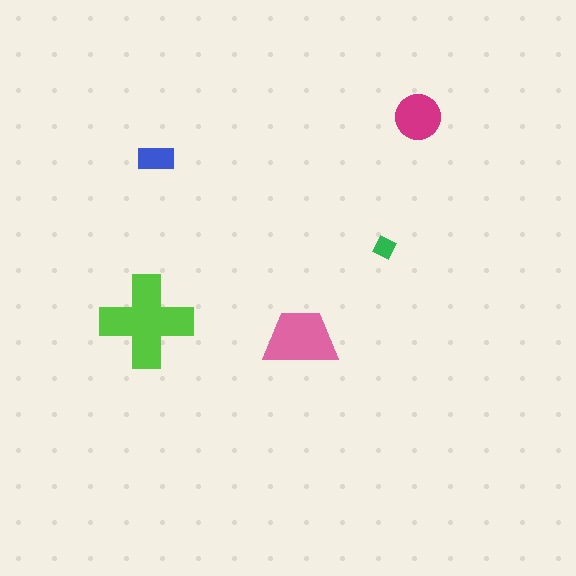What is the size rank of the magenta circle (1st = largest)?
3rd.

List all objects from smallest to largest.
The green diamond, the blue rectangle, the magenta circle, the pink trapezoid, the lime cross.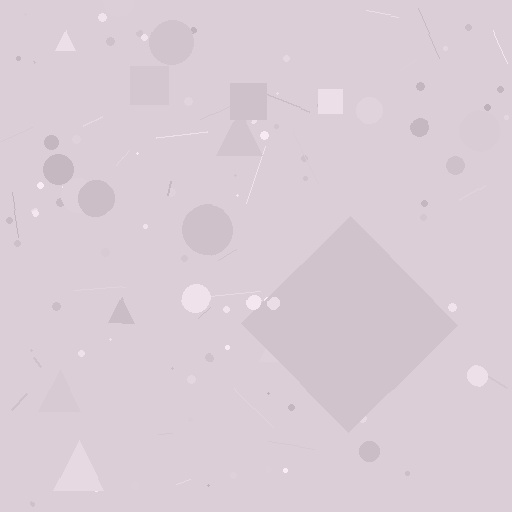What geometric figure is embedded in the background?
A diamond is embedded in the background.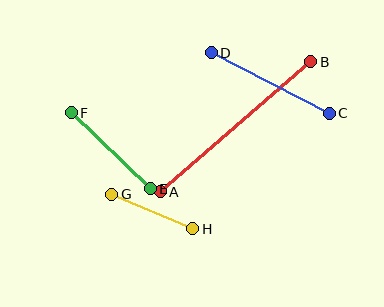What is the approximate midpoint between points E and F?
The midpoint is at approximately (111, 151) pixels.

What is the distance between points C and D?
The distance is approximately 133 pixels.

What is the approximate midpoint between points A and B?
The midpoint is at approximately (236, 127) pixels.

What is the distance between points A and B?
The distance is approximately 199 pixels.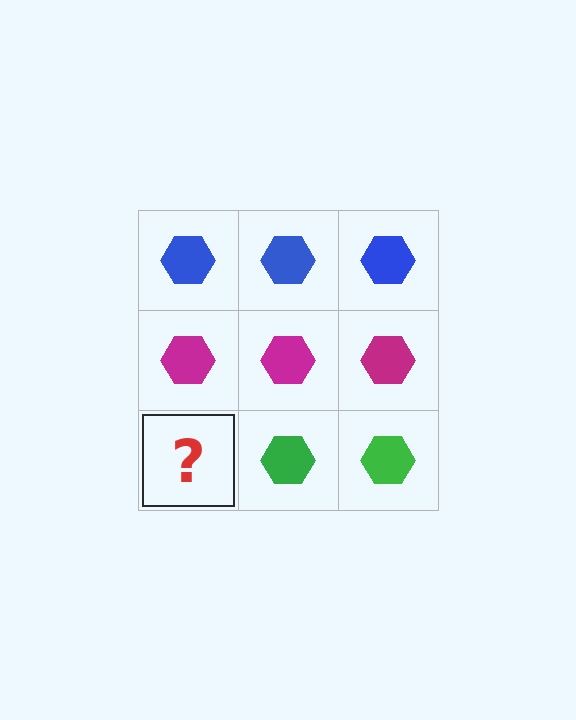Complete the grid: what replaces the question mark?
The question mark should be replaced with a green hexagon.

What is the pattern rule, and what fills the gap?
The rule is that each row has a consistent color. The gap should be filled with a green hexagon.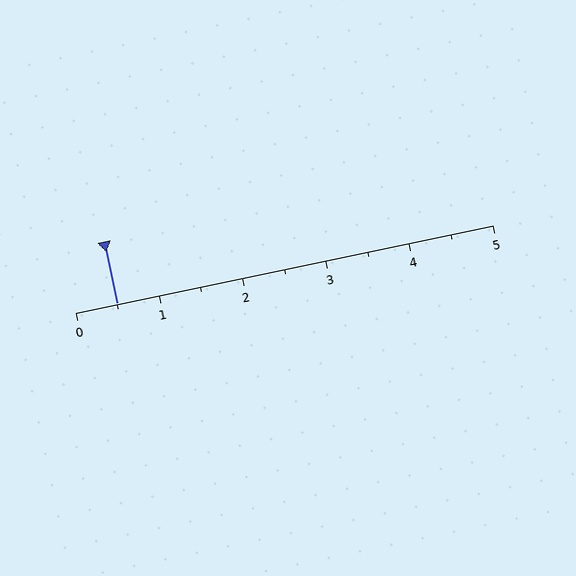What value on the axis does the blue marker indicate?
The marker indicates approximately 0.5.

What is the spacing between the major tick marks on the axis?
The major ticks are spaced 1 apart.